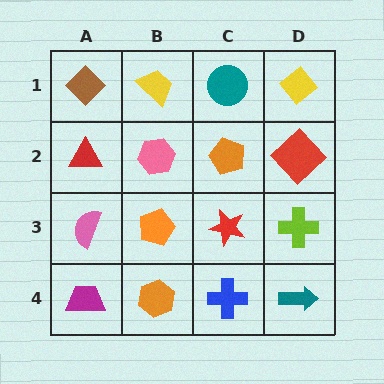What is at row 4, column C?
A blue cross.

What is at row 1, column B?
A yellow trapezoid.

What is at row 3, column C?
A red star.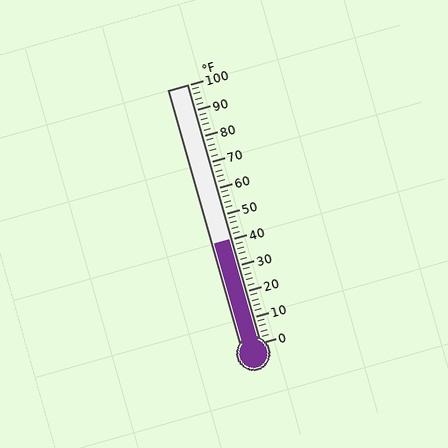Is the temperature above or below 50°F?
The temperature is below 50°F.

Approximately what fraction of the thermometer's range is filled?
The thermometer is filled to approximately 40% of its range.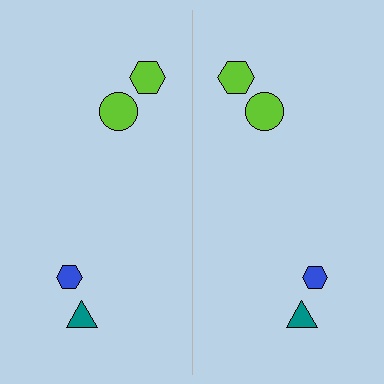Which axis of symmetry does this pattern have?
The pattern has a vertical axis of symmetry running through the center of the image.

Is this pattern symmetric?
Yes, this pattern has bilateral (reflection) symmetry.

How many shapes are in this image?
There are 8 shapes in this image.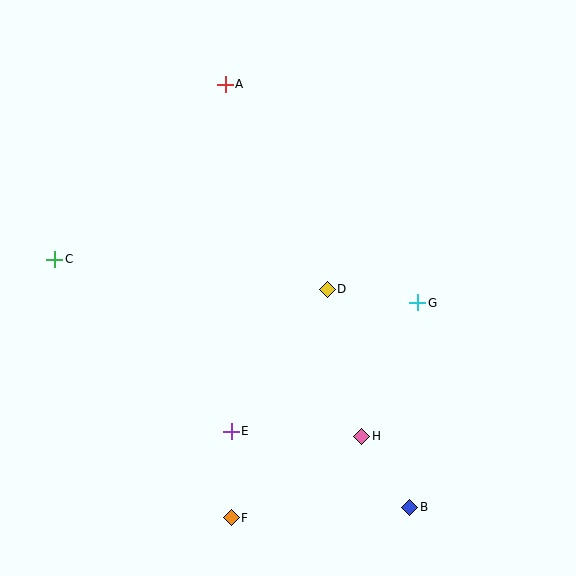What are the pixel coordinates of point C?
Point C is at (55, 259).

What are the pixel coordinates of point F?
Point F is at (231, 518).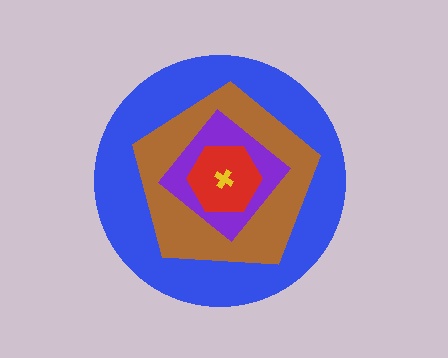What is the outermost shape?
The blue circle.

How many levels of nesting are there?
5.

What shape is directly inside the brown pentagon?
The purple diamond.